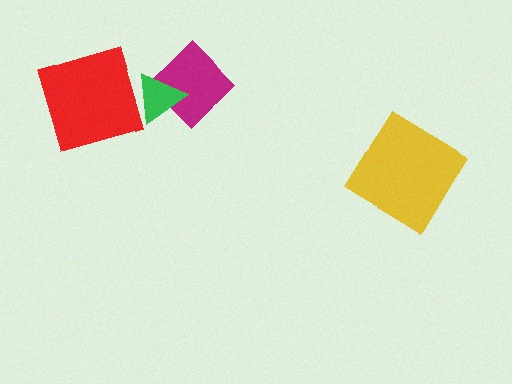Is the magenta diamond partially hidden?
Yes, it is partially covered by another shape.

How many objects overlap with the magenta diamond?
1 object overlaps with the magenta diamond.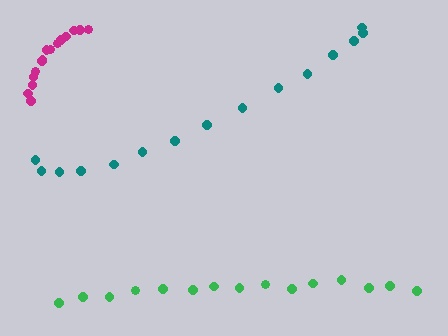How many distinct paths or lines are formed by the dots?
There are 3 distinct paths.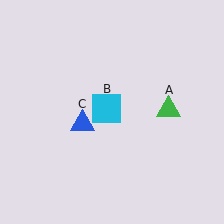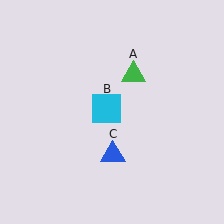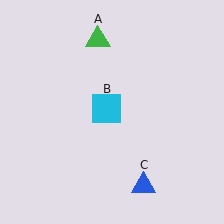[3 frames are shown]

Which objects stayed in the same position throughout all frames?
Cyan square (object B) remained stationary.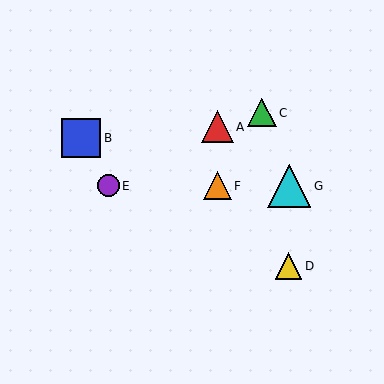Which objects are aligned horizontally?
Objects E, F, G are aligned horizontally.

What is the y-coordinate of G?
Object G is at y≈186.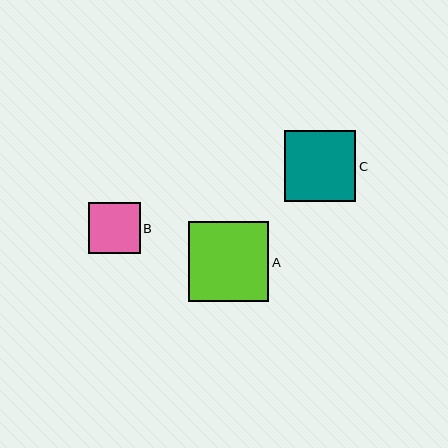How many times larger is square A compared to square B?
Square A is approximately 1.6 times the size of square B.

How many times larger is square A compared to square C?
Square A is approximately 1.1 times the size of square C.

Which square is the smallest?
Square B is the smallest with a size of approximately 51 pixels.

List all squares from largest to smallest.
From largest to smallest: A, C, B.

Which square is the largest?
Square A is the largest with a size of approximately 80 pixels.